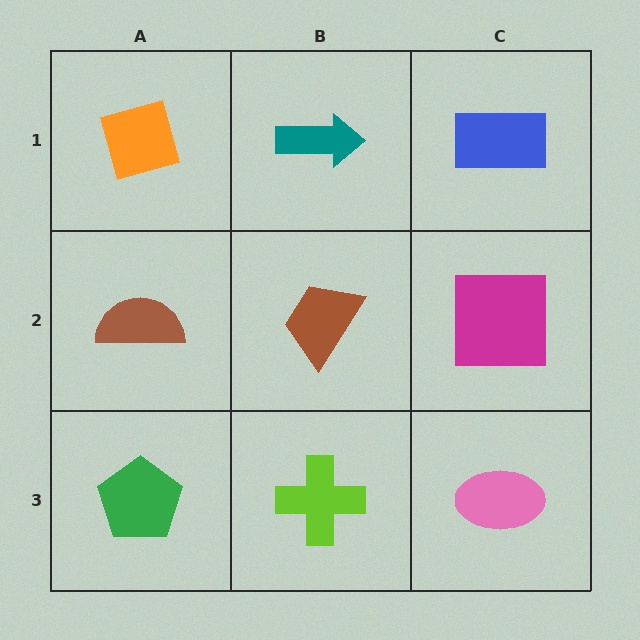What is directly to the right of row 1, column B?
A blue rectangle.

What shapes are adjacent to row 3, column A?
A brown semicircle (row 2, column A), a lime cross (row 3, column B).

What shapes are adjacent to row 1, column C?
A magenta square (row 2, column C), a teal arrow (row 1, column B).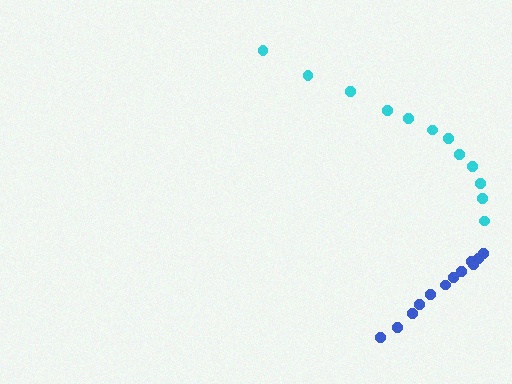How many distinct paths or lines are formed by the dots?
There are 2 distinct paths.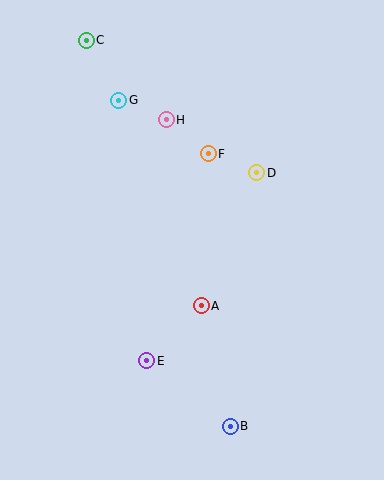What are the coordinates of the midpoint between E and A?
The midpoint between E and A is at (174, 333).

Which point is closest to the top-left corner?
Point C is closest to the top-left corner.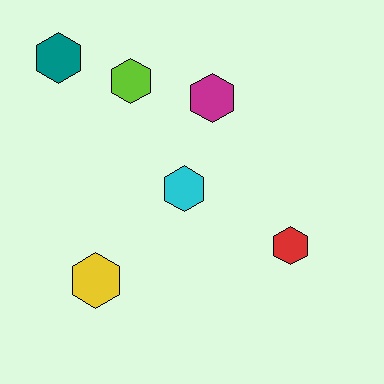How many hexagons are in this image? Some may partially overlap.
There are 6 hexagons.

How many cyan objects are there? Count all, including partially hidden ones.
There is 1 cyan object.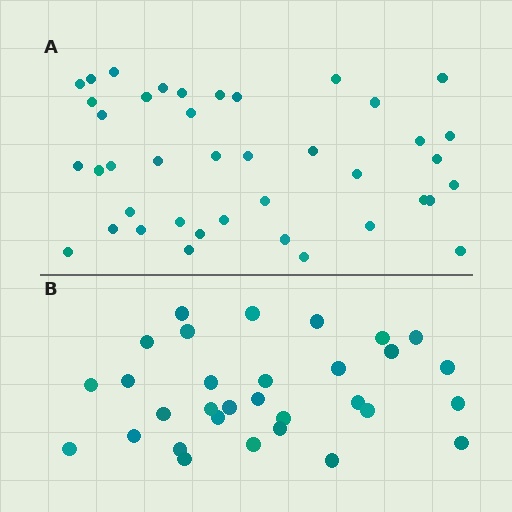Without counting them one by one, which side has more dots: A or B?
Region A (the top region) has more dots.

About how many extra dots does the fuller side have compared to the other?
Region A has roughly 10 or so more dots than region B.